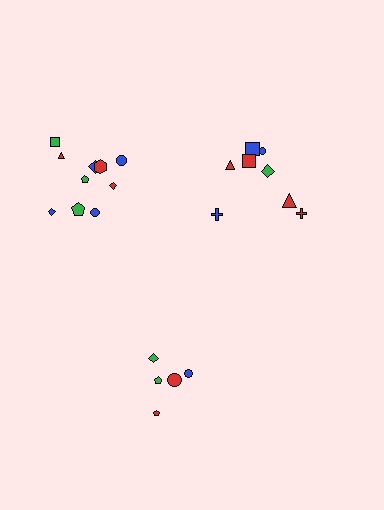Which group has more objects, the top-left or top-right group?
The top-left group.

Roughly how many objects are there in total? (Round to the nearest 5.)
Roughly 25 objects in total.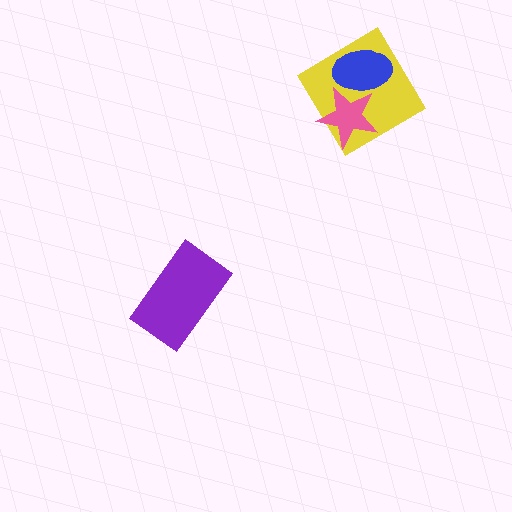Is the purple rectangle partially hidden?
No, no other shape covers it.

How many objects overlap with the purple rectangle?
0 objects overlap with the purple rectangle.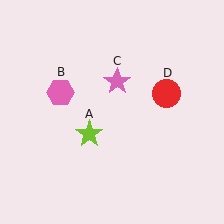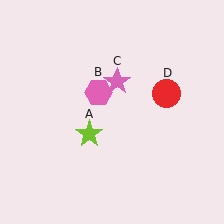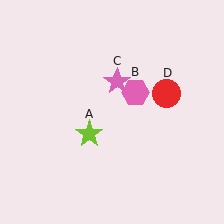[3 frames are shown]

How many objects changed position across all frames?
1 object changed position: pink hexagon (object B).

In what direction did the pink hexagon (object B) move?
The pink hexagon (object B) moved right.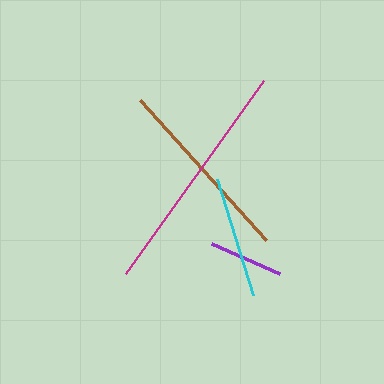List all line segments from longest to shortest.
From longest to shortest: magenta, brown, cyan, purple.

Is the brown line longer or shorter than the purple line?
The brown line is longer than the purple line.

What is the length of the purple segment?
The purple segment is approximately 74 pixels long.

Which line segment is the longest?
The magenta line is the longest at approximately 237 pixels.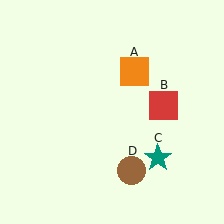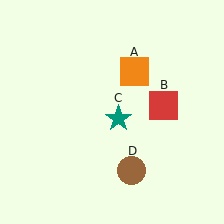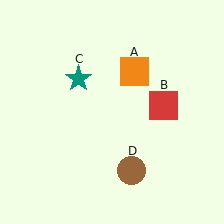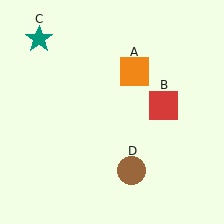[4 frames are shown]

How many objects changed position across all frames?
1 object changed position: teal star (object C).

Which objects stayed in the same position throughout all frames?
Orange square (object A) and red square (object B) and brown circle (object D) remained stationary.